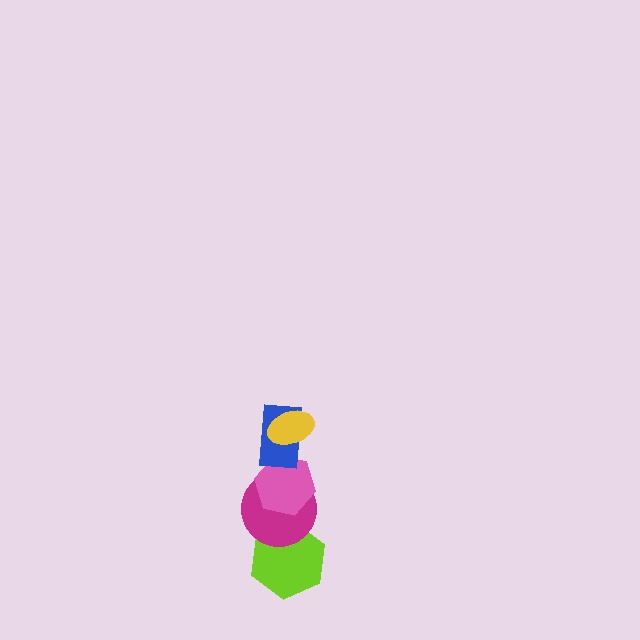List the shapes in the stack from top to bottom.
From top to bottom: the yellow ellipse, the blue rectangle, the pink hexagon, the magenta circle, the lime hexagon.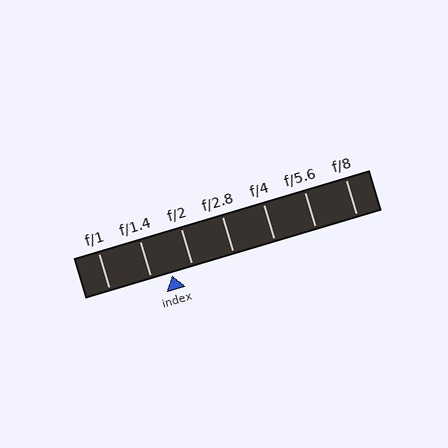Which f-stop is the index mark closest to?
The index mark is closest to f/2.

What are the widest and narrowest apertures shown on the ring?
The widest aperture shown is f/1 and the narrowest is f/8.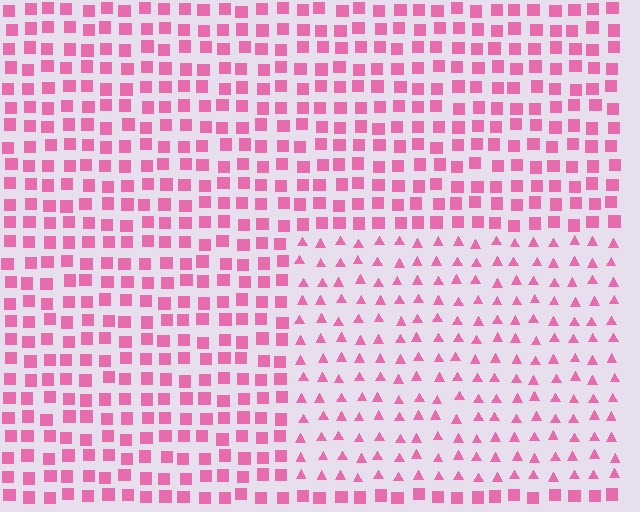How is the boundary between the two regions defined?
The boundary is defined by a change in element shape: triangles inside vs. squares outside. All elements share the same color and spacing.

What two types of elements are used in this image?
The image uses triangles inside the rectangle region and squares outside it.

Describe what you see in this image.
The image is filled with small pink elements arranged in a uniform grid. A rectangle-shaped region contains triangles, while the surrounding area contains squares. The boundary is defined purely by the change in element shape.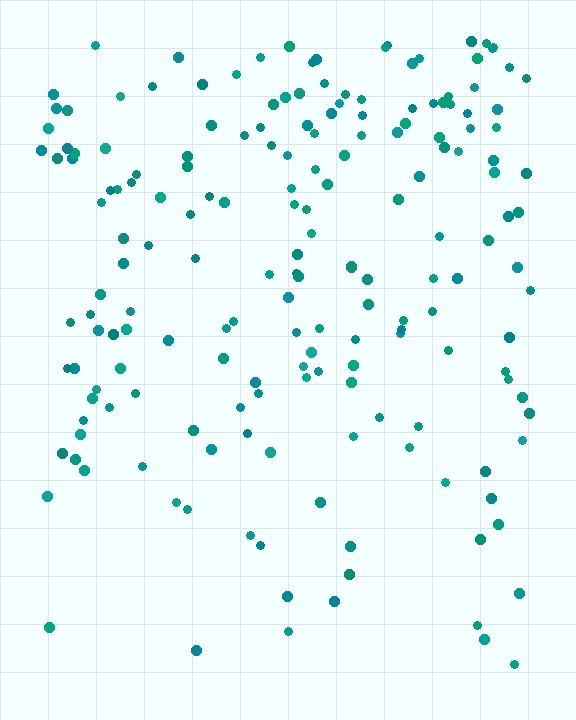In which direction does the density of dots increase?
From bottom to top, with the top side densest.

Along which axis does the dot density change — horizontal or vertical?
Vertical.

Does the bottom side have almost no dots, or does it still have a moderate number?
Still a moderate number, just noticeably fewer than the top.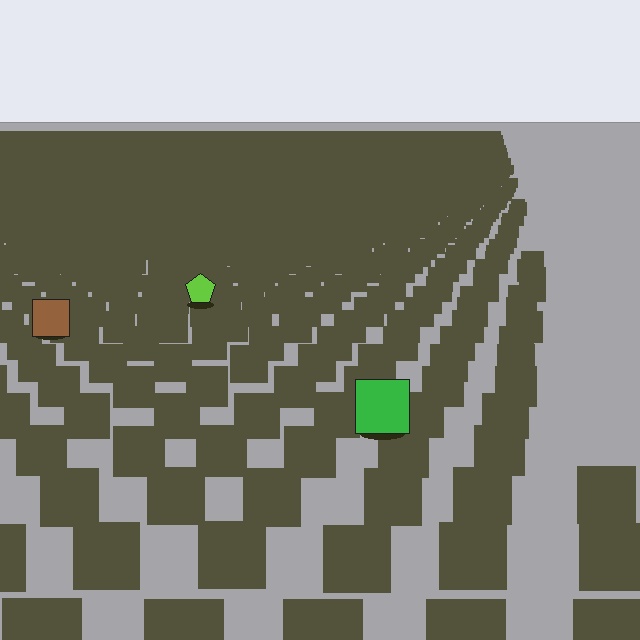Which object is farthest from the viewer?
The lime pentagon is farthest from the viewer. It appears smaller and the ground texture around it is denser.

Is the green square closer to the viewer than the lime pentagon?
Yes. The green square is closer — you can tell from the texture gradient: the ground texture is coarser near it.